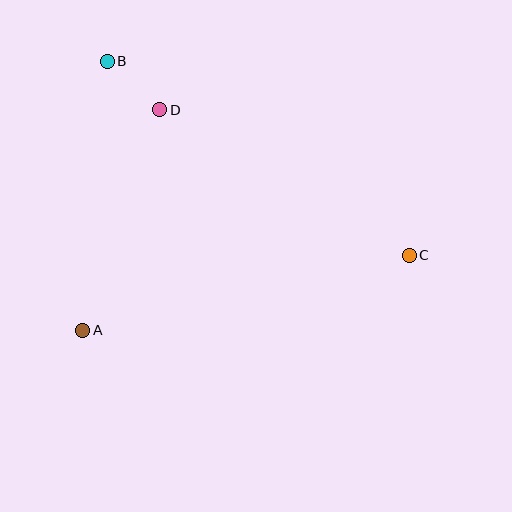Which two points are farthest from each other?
Points B and C are farthest from each other.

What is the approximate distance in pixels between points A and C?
The distance between A and C is approximately 335 pixels.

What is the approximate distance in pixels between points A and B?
The distance between A and B is approximately 270 pixels.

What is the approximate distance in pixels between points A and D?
The distance between A and D is approximately 234 pixels.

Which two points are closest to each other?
Points B and D are closest to each other.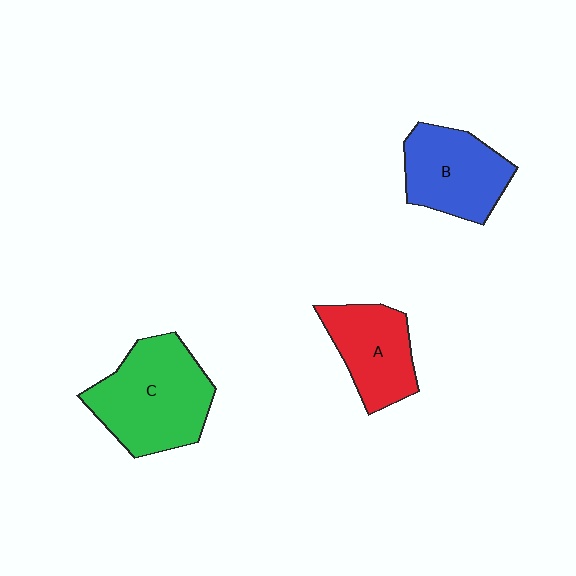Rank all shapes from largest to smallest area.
From largest to smallest: C (green), B (blue), A (red).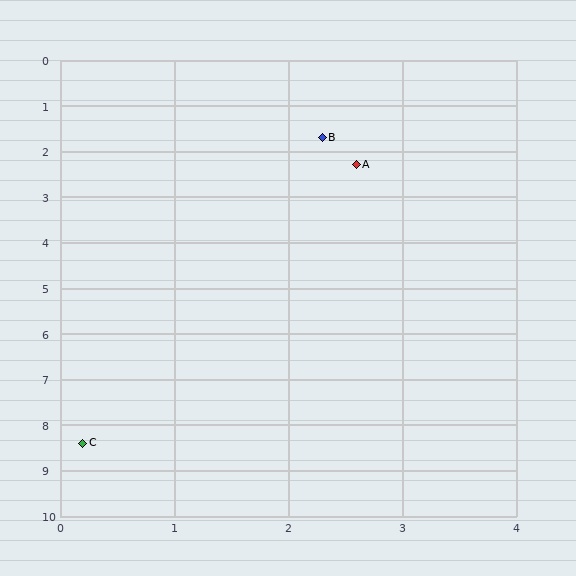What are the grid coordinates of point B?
Point B is at approximately (2.3, 1.7).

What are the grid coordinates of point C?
Point C is at approximately (0.2, 8.4).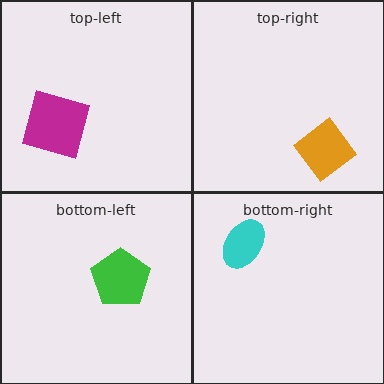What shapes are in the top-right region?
The orange diamond.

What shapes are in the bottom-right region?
The cyan ellipse.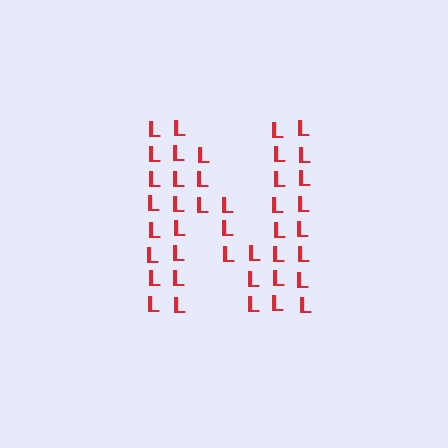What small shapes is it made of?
It is made of small letter L's.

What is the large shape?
The large shape is the letter N.